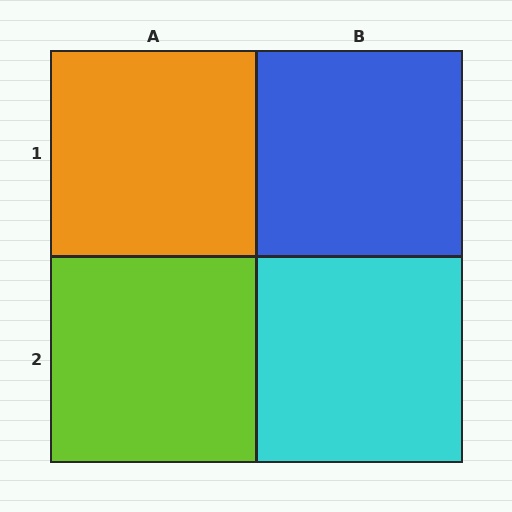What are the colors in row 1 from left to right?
Orange, blue.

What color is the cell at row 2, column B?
Cyan.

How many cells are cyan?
1 cell is cyan.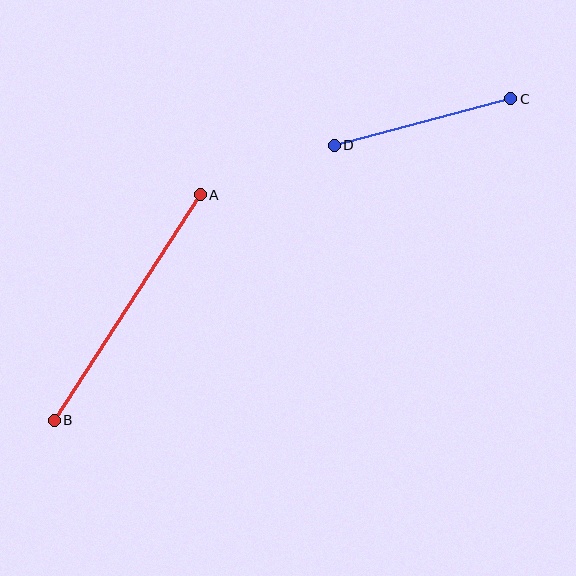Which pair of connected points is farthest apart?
Points A and B are farthest apart.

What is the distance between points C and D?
The distance is approximately 183 pixels.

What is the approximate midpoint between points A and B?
The midpoint is at approximately (127, 307) pixels.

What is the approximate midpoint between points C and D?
The midpoint is at approximately (423, 122) pixels.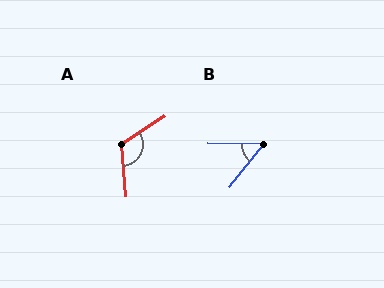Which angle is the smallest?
B, at approximately 52 degrees.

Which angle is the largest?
A, at approximately 118 degrees.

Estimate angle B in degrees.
Approximately 52 degrees.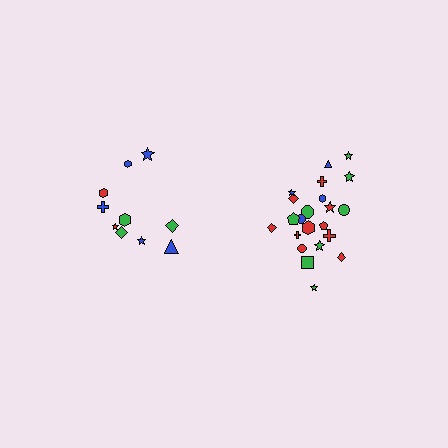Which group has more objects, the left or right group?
The right group.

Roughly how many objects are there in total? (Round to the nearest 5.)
Roughly 30 objects in total.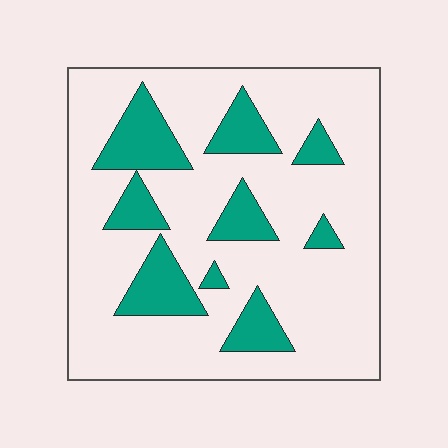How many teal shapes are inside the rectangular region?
9.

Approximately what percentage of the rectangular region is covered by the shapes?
Approximately 20%.